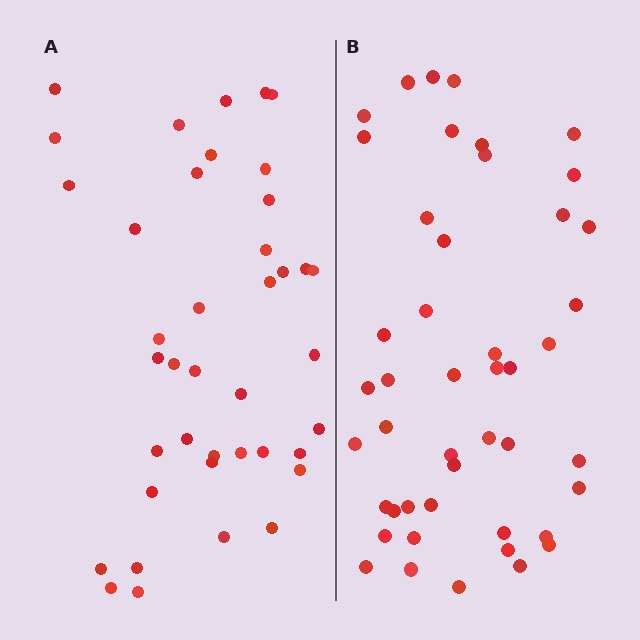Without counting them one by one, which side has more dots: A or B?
Region B (the right region) has more dots.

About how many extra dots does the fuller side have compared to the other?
Region B has about 6 more dots than region A.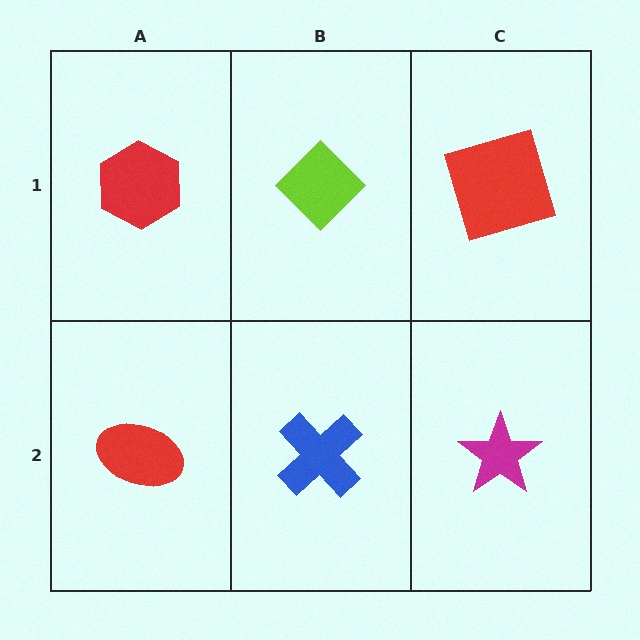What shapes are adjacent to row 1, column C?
A magenta star (row 2, column C), a lime diamond (row 1, column B).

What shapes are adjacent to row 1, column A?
A red ellipse (row 2, column A), a lime diamond (row 1, column B).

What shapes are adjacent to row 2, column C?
A red square (row 1, column C), a blue cross (row 2, column B).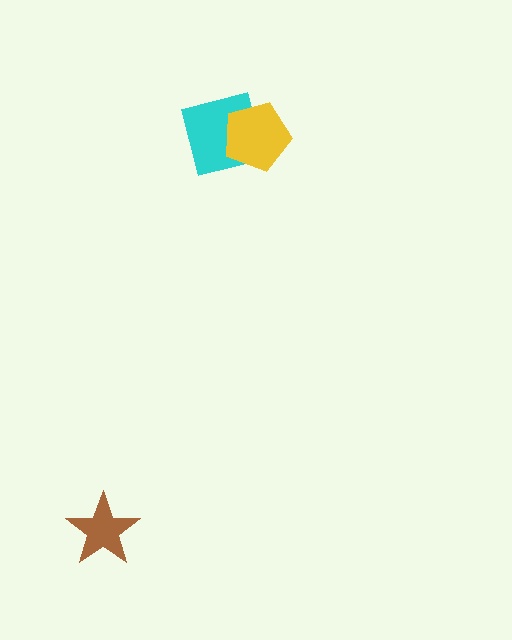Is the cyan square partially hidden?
Yes, it is partially covered by another shape.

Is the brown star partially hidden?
No, no other shape covers it.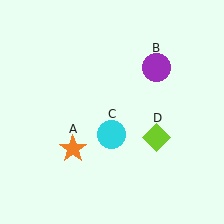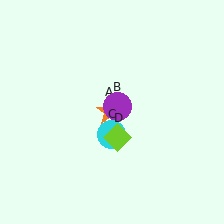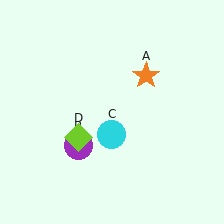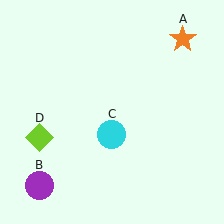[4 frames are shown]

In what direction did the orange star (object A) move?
The orange star (object A) moved up and to the right.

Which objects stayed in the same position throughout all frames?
Cyan circle (object C) remained stationary.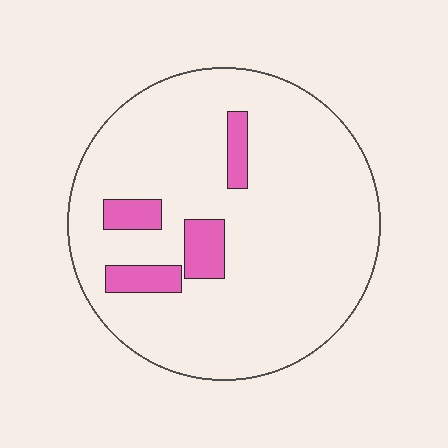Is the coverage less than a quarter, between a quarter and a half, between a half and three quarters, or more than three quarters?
Less than a quarter.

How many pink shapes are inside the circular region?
4.